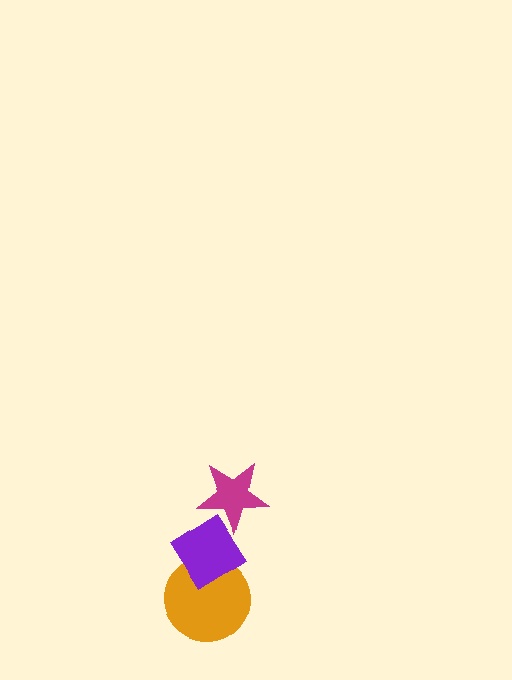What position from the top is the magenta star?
The magenta star is 1st from the top.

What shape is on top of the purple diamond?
The magenta star is on top of the purple diamond.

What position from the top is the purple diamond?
The purple diamond is 2nd from the top.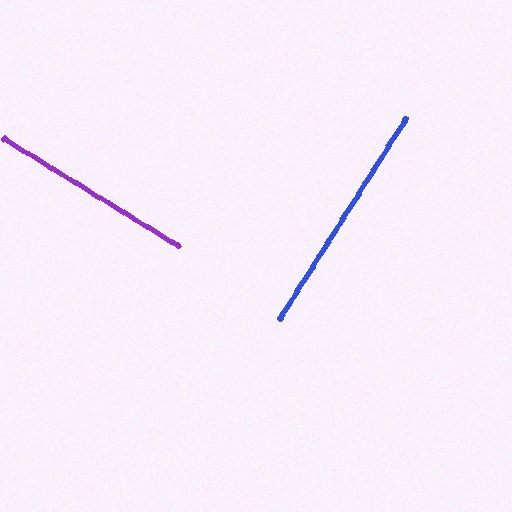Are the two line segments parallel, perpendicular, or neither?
Perpendicular — they meet at approximately 89°.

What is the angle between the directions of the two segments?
Approximately 89 degrees.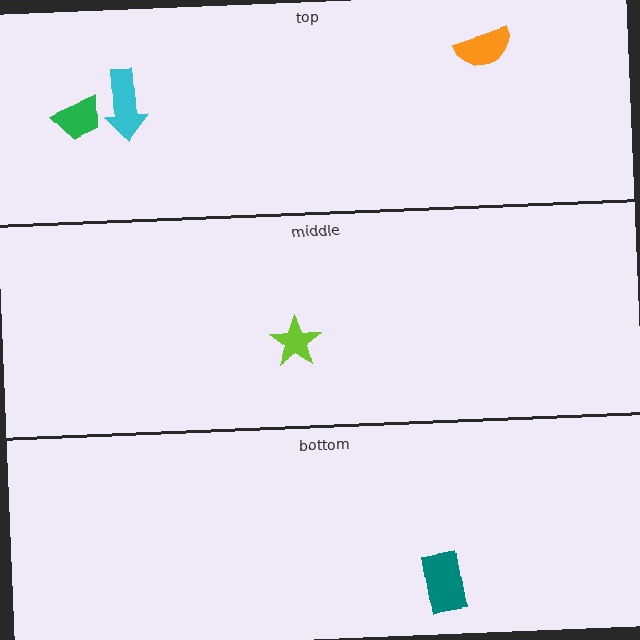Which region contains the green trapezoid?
The top region.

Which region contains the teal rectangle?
The bottom region.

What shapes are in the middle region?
The lime star.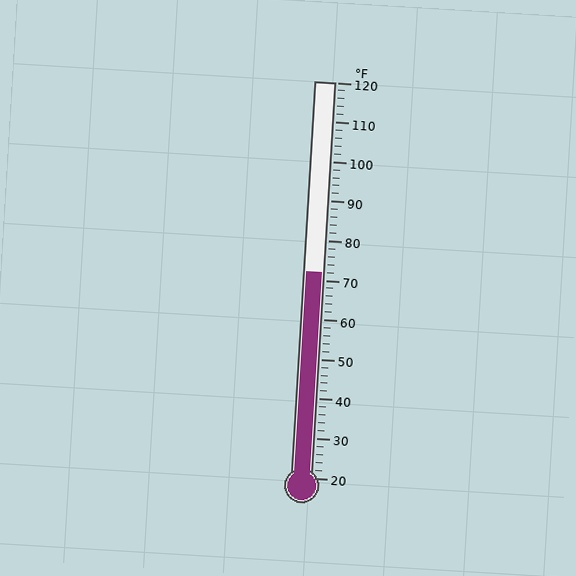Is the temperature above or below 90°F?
The temperature is below 90°F.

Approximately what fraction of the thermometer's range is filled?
The thermometer is filled to approximately 50% of its range.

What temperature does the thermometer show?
The thermometer shows approximately 72°F.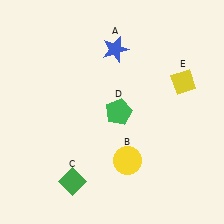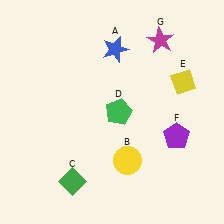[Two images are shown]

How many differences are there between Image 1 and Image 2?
There are 2 differences between the two images.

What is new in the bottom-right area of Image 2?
A purple pentagon (F) was added in the bottom-right area of Image 2.